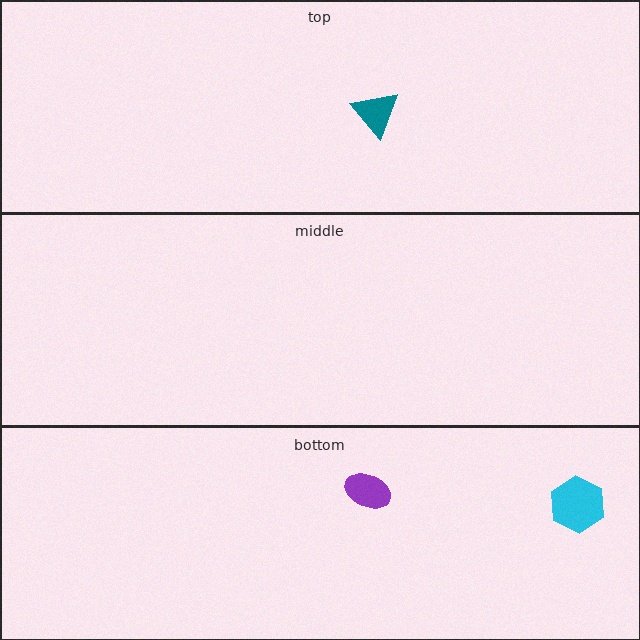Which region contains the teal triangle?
The top region.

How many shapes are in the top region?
1.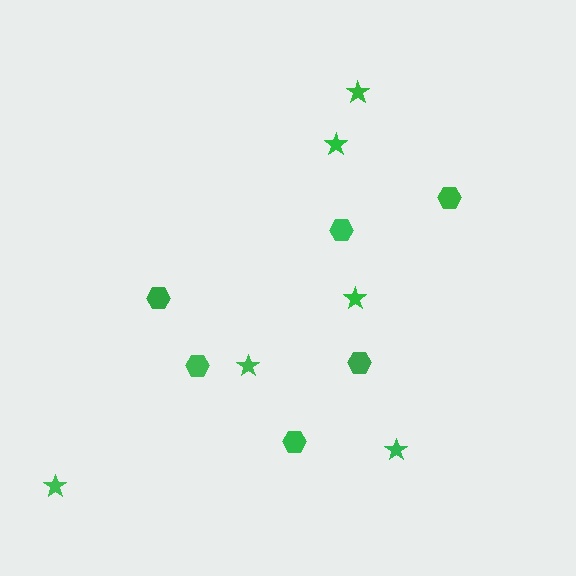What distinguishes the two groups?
There are 2 groups: one group of stars (6) and one group of hexagons (6).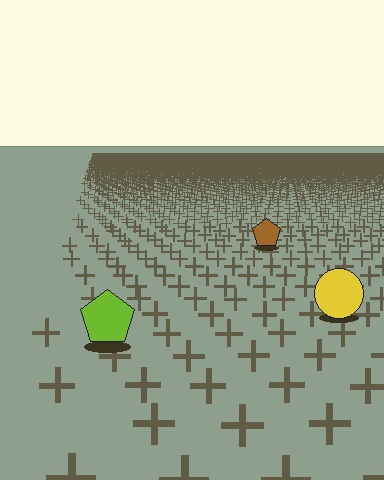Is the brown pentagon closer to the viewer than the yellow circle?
No. The yellow circle is closer — you can tell from the texture gradient: the ground texture is coarser near it.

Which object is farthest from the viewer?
The brown pentagon is farthest from the viewer. It appears smaller and the ground texture around it is denser.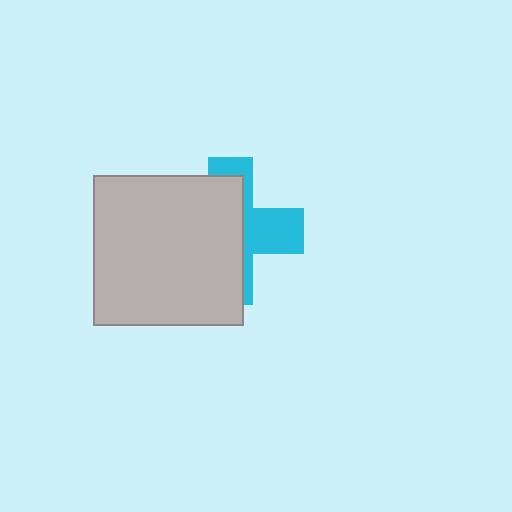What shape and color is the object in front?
The object in front is a light gray square.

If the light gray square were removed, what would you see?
You would see the complete cyan cross.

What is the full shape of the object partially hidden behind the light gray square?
The partially hidden object is a cyan cross.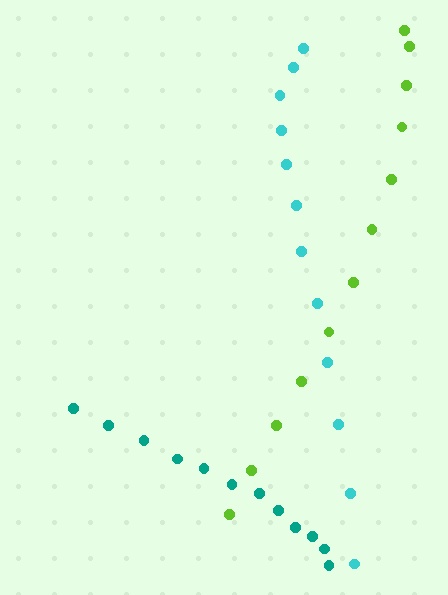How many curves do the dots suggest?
There are 3 distinct paths.